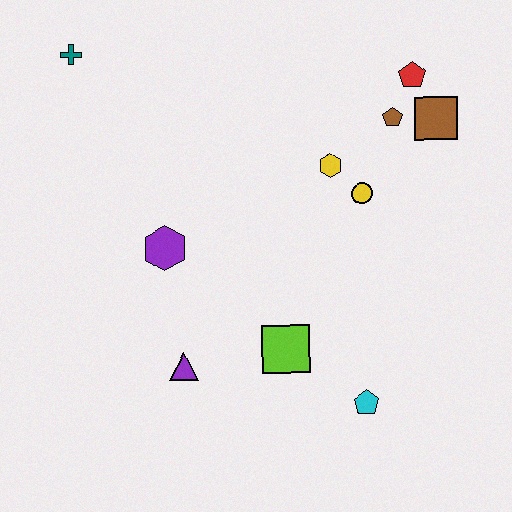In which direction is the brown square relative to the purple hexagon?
The brown square is to the right of the purple hexagon.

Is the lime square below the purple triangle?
No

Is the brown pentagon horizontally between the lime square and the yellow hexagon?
No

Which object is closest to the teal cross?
The purple hexagon is closest to the teal cross.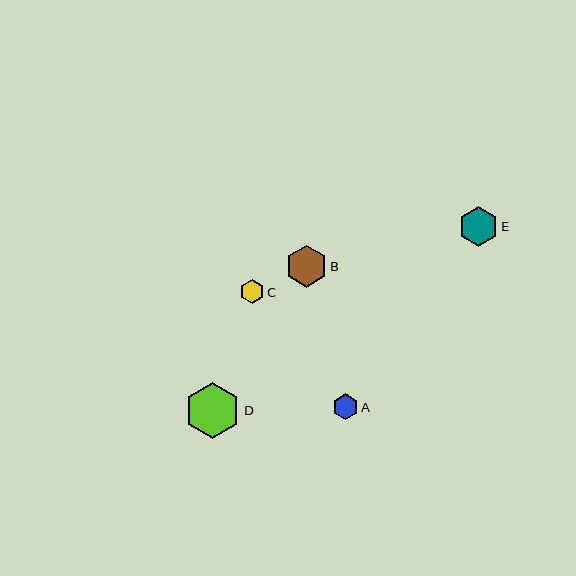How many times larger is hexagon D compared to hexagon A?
Hexagon D is approximately 2.2 times the size of hexagon A.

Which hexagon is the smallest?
Hexagon C is the smallest with a size of approximately 24 pixels.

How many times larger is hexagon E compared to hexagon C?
Hexagon E is approximately 1.6 times the size of hexagon C.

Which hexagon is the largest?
Hexagon D is the largest with a size of approximately 56 pixels.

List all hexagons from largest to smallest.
From largest to smallest: D, B, E, A, C.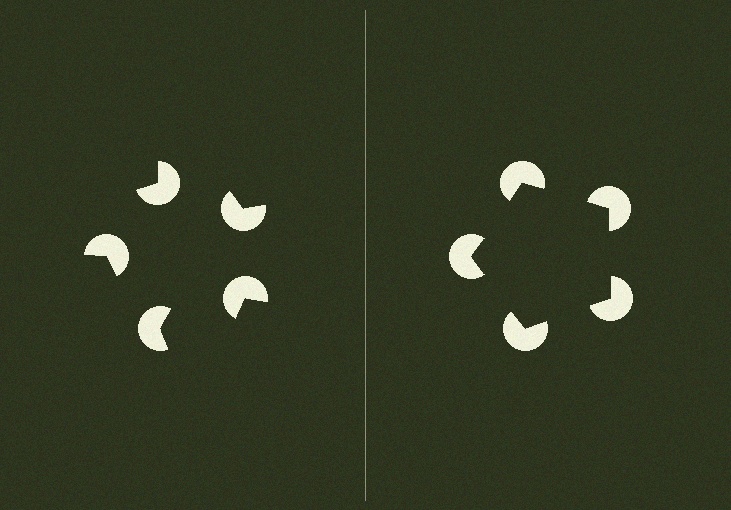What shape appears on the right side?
An illusory pentagon.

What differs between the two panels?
The pac-man discs are positioned identically on both sides; only the wedge orientations differ. On the right they align to a pentagon; on the left they are misaligned.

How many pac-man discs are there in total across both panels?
10 — 5 on each side.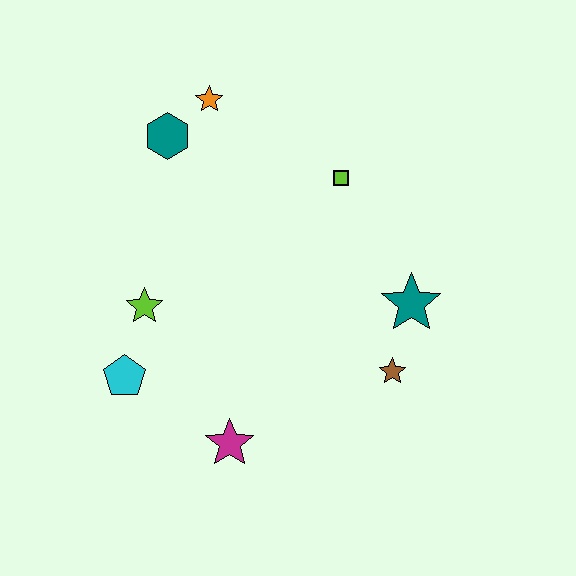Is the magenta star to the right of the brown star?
No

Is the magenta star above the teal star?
No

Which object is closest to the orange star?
The teal hexagon is closest to the orange star.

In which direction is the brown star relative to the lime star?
The brown star is to the right of the lime star.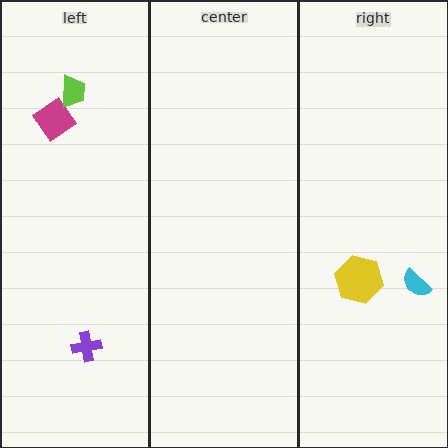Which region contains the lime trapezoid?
The left region.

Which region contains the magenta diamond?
The left region.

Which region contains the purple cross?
The left region.